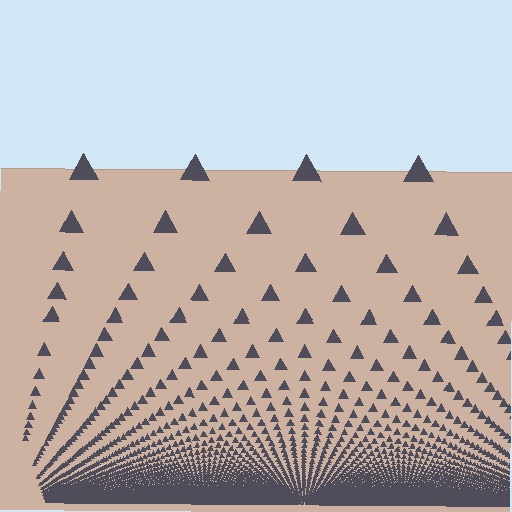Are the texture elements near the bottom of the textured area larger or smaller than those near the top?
Smaller. The gradient is inverted — elements near the bottom are smaller and denser.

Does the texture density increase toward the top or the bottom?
Density increases toward the bottom.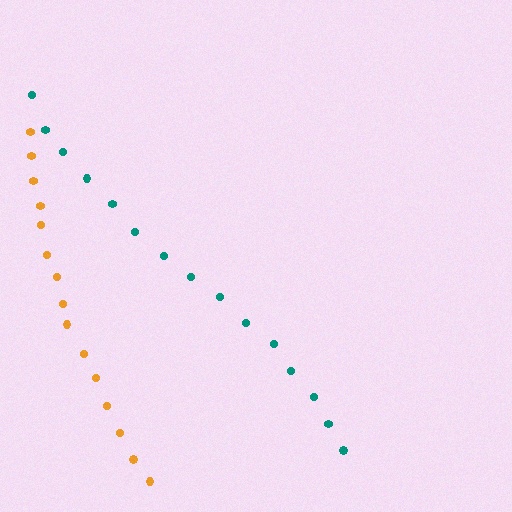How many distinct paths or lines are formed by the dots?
There are 2 distinct paths.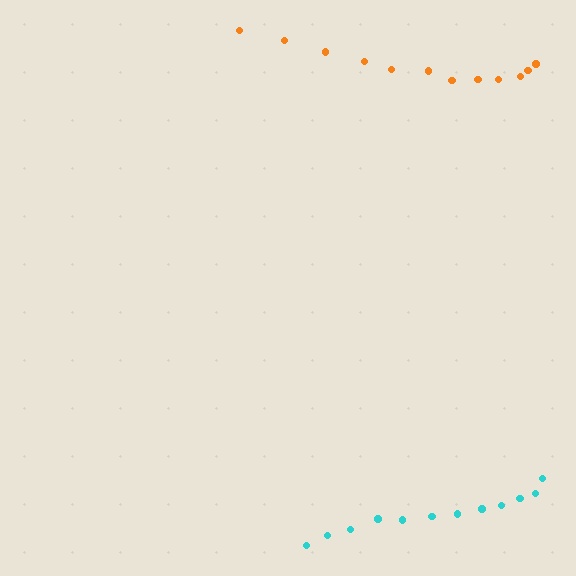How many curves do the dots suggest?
There are 2 distinct paths.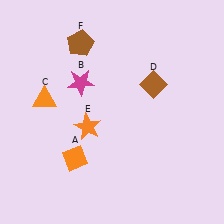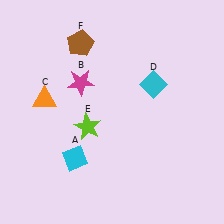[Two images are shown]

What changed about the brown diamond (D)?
In Image 1, D is brown. In Image 2, it changed to cyan.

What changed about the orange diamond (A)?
In Image 1, A is orange. In Image 2, it changed to cyan.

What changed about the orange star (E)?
In Image 1, E is orange. In Image 2, it changed to lime.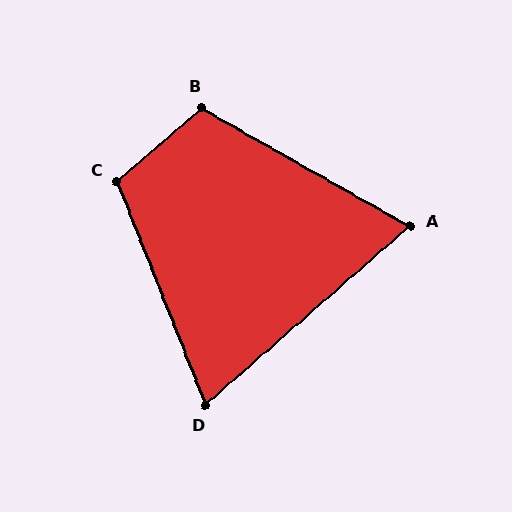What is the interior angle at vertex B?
Approximately 109 degrees (obtuse).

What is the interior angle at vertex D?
Approximately 71 degrees (acute).